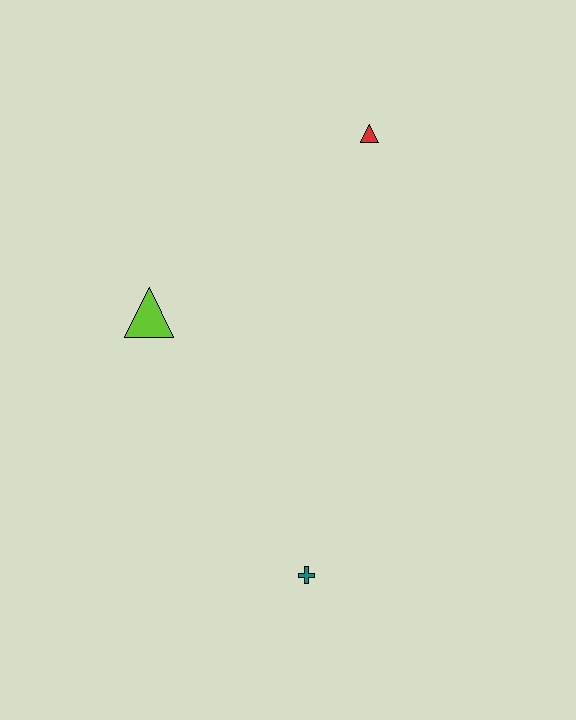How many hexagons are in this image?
There are no hexagons.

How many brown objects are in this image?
There are no brown objects.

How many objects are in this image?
There are 3 objects.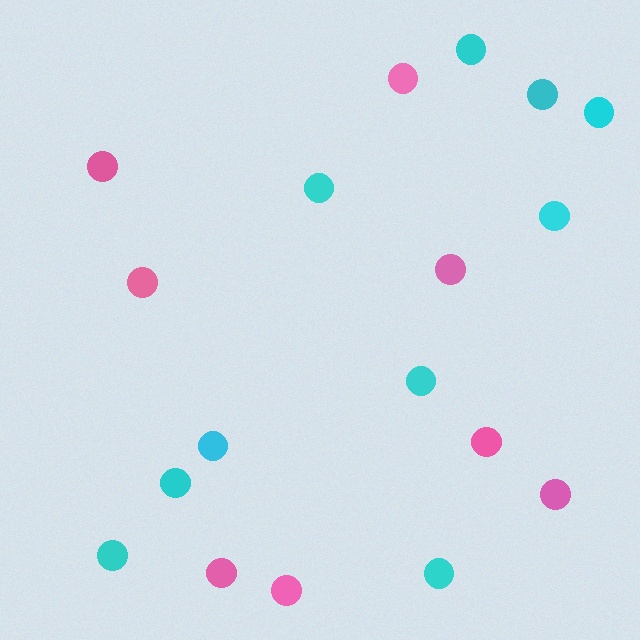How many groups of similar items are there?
There are 2 groups: one group of pink circles (8) and one group of cyan circles (10).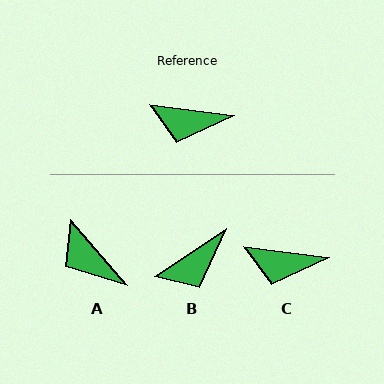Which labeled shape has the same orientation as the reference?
C.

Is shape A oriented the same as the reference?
No, it is off by about 42 degrees.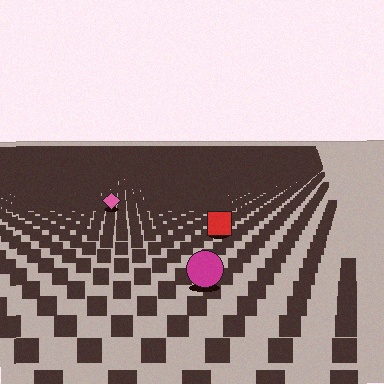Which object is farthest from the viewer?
The pink diamond is farthest from the viewer. It appears smaller and the ground texture around it is denser.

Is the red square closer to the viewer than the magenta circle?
No. The magenta circle is closer — you can tell from the texture gradient: the ground texture is coarser near it.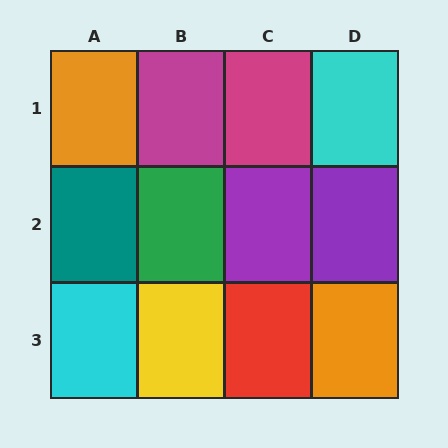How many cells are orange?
2 cells are orange.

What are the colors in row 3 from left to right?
Cyan, yellow, red, orange.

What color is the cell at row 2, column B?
Green.